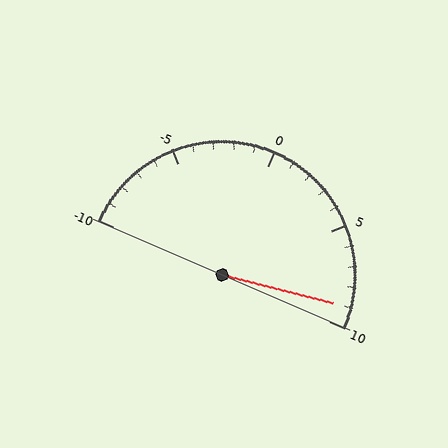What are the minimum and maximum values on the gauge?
The gauge ranges from -10 to 10.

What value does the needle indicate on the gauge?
The needle indicates approximately 9.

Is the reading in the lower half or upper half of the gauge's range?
The reading is in the upper half of the range (-10 to 10).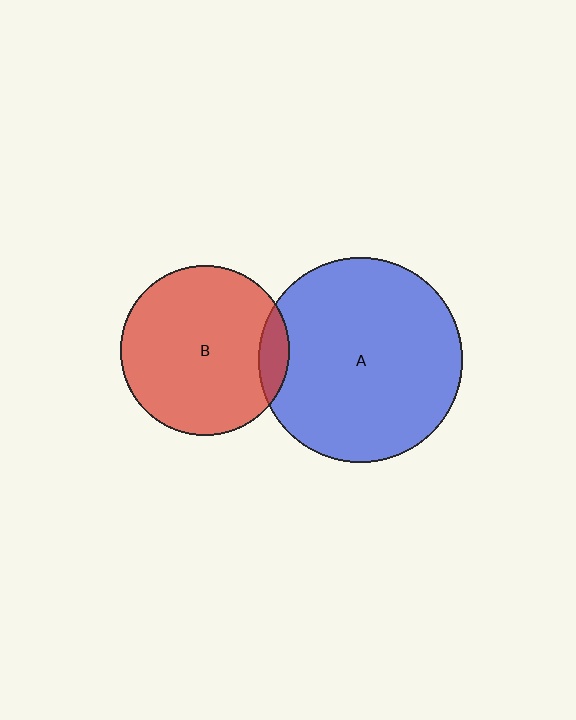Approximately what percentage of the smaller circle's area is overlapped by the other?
Approximately 10%.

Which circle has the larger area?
Circle A (blue).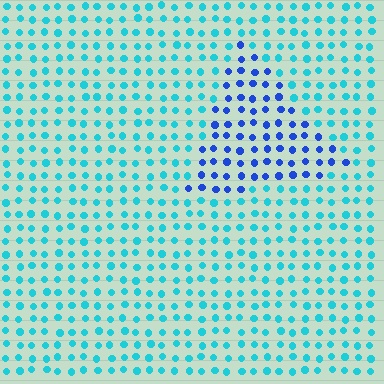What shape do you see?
I see a triangle.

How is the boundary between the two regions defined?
The boundary is defined purely by a slight shift in hue (about 43 degrees). Spacing, size, and orientation are identical on both sides.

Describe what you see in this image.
The image is filled with small cyan elements in a uniform arrangement. A triangle-shaped region is visible where the elements are tinted to a slightly different hue, forming a subtle color boundary.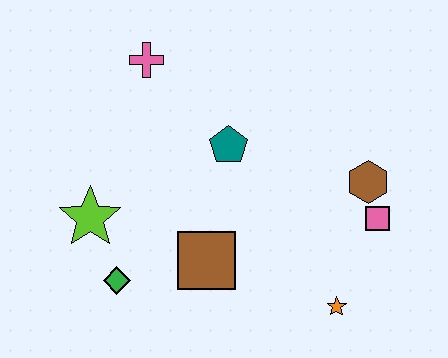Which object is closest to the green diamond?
The lime star is closest to the green diamond.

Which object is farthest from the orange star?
The pink cross is farthest from the orange star.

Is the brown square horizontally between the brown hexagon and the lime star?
Yes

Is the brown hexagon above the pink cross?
No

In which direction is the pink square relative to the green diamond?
The pink square is to the right of the green diamond.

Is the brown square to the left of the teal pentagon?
Yes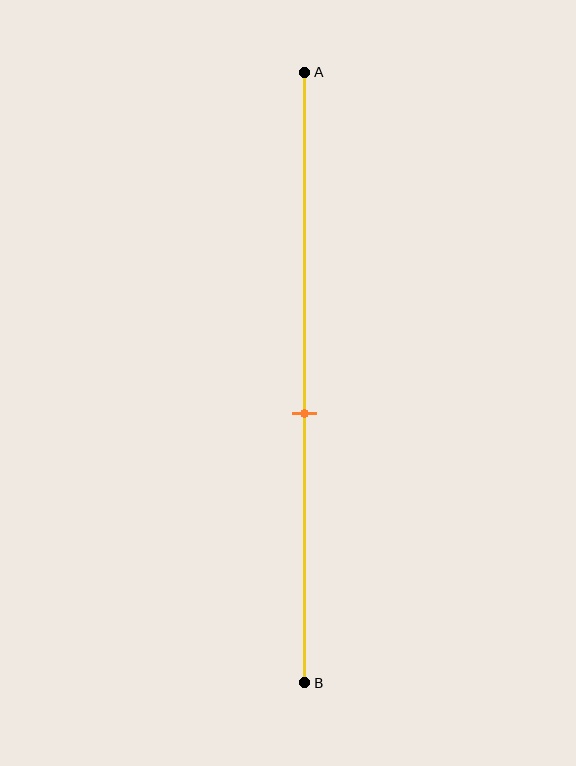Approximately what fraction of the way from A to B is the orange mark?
The orange mark is approximately 55% of the way from A to B.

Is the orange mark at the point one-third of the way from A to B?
No, the mark is at about 55% from A, not at the 33% one-third point.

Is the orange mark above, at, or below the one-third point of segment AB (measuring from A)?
The orange mark is below the one-third point of segment AB.